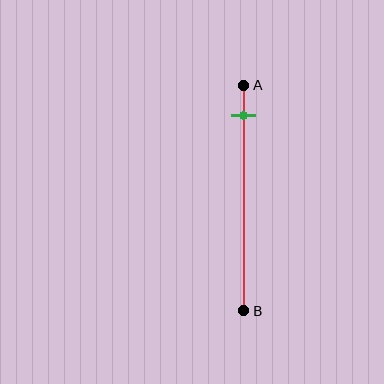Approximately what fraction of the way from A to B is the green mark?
The green mark is approximately 15% of the way from A to B.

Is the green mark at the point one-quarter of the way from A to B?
No, the mark is at about 15% from A, not at the 25% one-quarter point.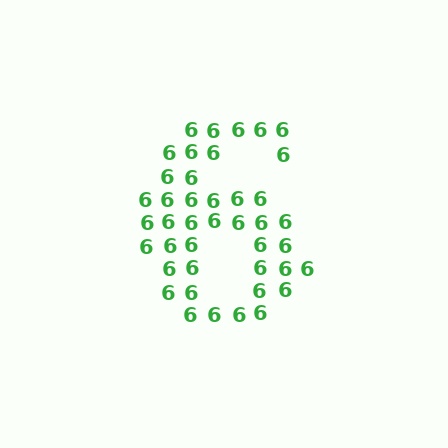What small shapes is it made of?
It is made of small digit 6's.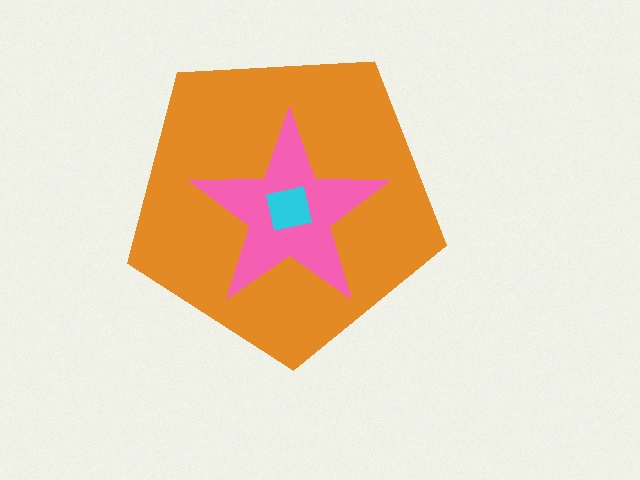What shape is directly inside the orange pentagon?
The pink star.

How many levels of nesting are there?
3.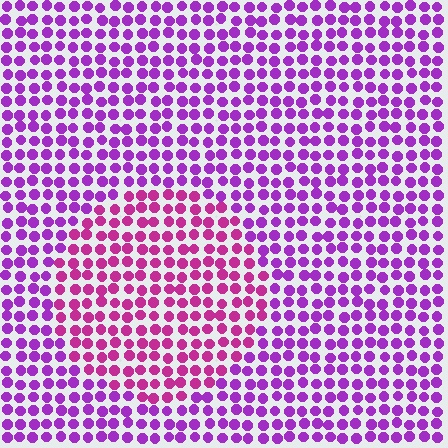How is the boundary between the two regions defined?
The boundary is defined purely by a slight shift in hue (about 32 degrees). Spacing, size, and orientation are identical on both sides.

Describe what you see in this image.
The image is filled with small purple elements in a uniform arrangement. A circle-shaped region is visible where the elements are tinted to a slightly different hue, forming a subtle color boundary.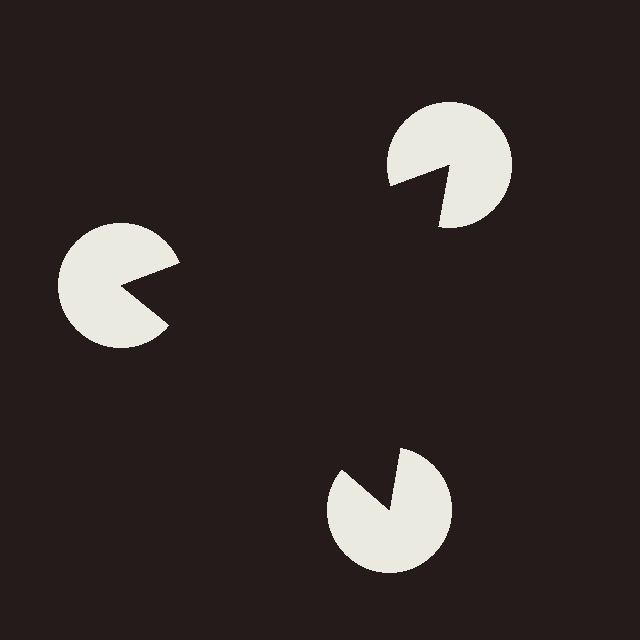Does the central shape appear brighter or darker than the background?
It typically appears slightly darker than the background, even though no actual brightness change is drawn.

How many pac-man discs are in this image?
There are 3 — one at each vertex of the illusory triangle.